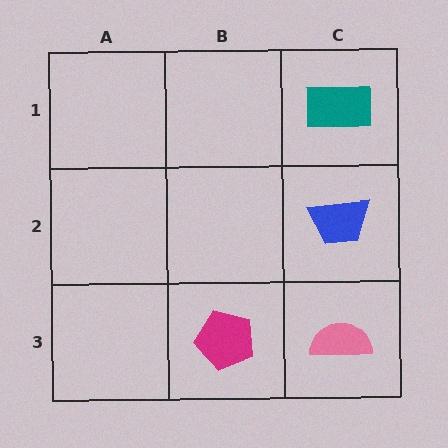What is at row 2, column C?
A blue trapezoid.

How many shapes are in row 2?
1 shape.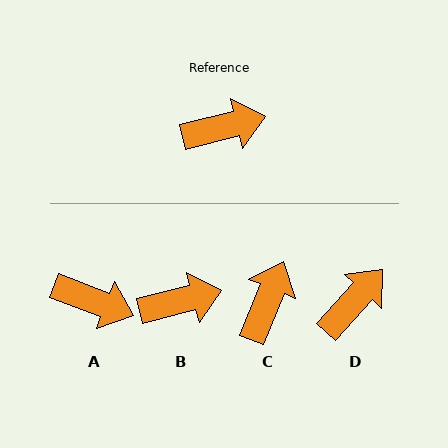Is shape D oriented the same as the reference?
No, it is off by about 34 degrees.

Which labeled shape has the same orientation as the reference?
B.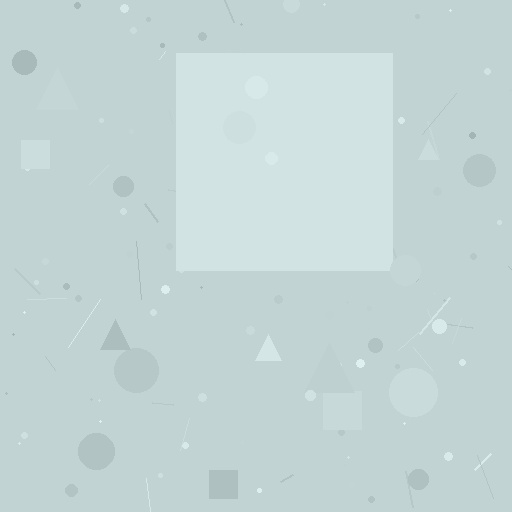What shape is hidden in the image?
A square is hidden in the image.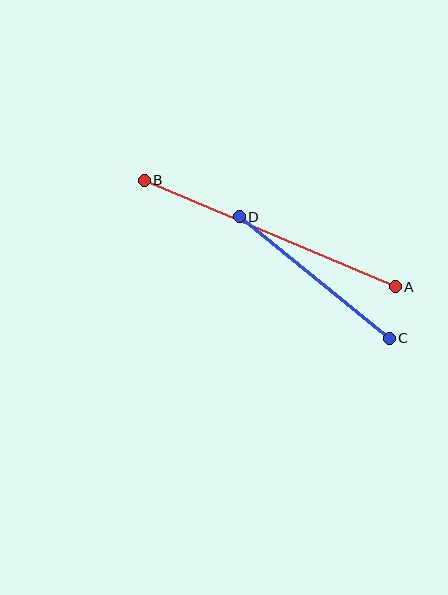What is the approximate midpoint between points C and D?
The midpoint is at approximately (314, 278) pixels.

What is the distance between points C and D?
The distance is approximately 193 pixels.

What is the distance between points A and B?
The distance is approximately 273 pixels.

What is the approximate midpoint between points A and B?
The midpoint is at approximately (270, 233) pixels.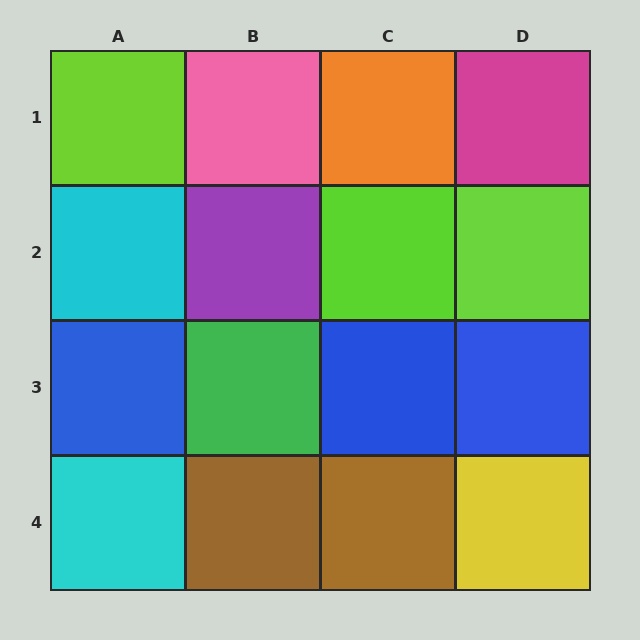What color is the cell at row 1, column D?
Magenta.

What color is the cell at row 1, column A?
Lime.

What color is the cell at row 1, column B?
Pink.